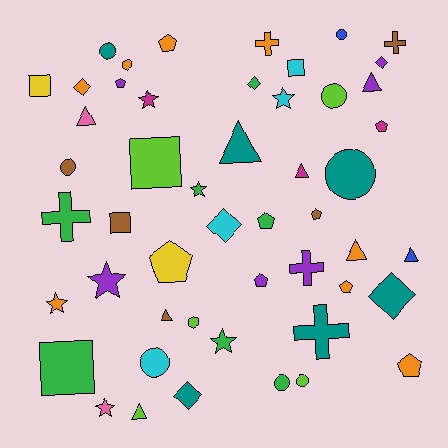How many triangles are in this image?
There are 8 triangles.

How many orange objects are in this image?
There are 8 orange objects.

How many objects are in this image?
There are 50 objects.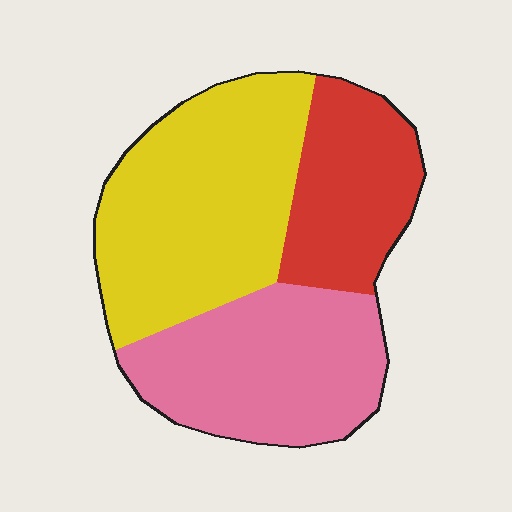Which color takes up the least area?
Red, at roughly 25%.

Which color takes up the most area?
Yellow, at roughly 45%.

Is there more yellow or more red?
Yellow.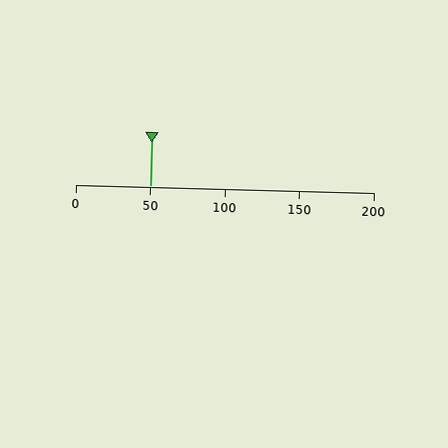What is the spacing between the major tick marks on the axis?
The major ticks are spaced 50 apart.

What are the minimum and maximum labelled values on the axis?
The axis runs from 0 to 200.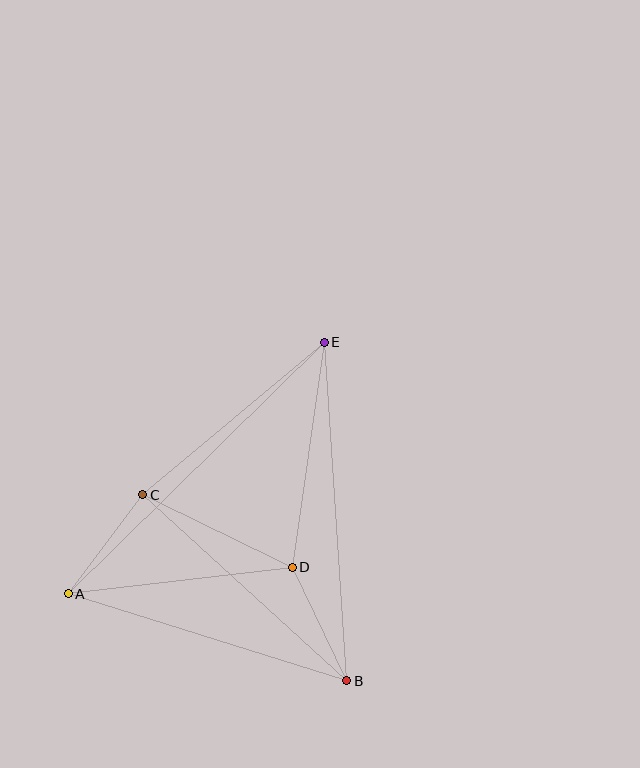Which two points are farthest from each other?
Points A and E are farthest from each other.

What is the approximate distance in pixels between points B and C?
The distance between B and C is approximately 276 pixels.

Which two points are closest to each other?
Points A and C are closest to each other.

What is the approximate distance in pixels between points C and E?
The distance between C and E is approximately 237 pixels.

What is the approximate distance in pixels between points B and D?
The distance between B and D is approximately 126 pixels.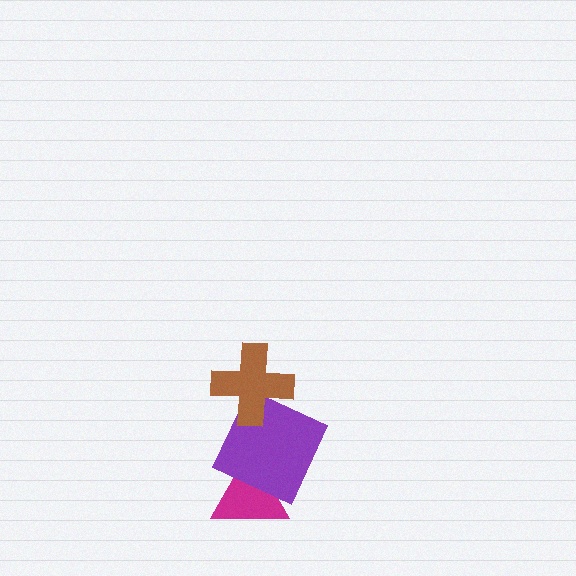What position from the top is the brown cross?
The brown cross is 1st from the top.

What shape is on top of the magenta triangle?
The purple square is on top of the magenta triangle.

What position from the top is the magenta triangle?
The magenta triangle is 3rd from the top.